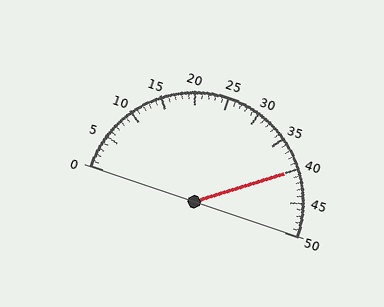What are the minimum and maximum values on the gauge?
The gauge ranges from 0 to 50.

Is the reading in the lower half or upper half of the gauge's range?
The reading is in the upper half of the range (0 to 50).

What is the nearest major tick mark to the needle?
The nearest major tick mark is 40.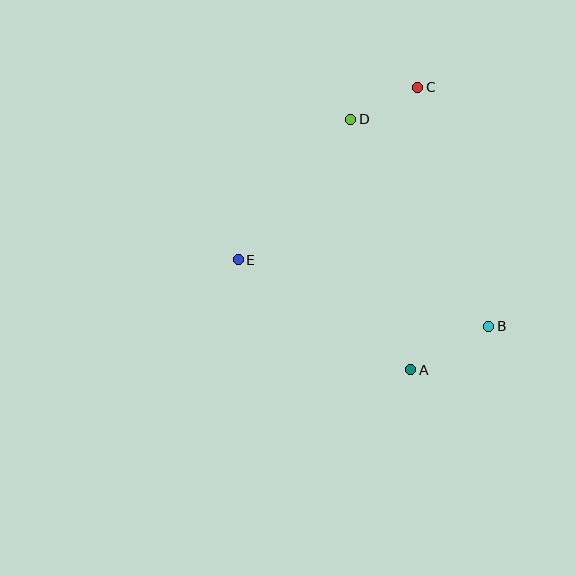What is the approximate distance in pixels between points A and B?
The distance between A and B is approximately 89 pixels.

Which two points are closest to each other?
Points C and D are closest to each other.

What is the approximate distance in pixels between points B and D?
The distance between B and D is approximately 249 pixels.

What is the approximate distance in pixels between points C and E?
The distance between C and E is approximately 249 pixels.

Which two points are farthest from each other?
Points A and C are farthest from each other.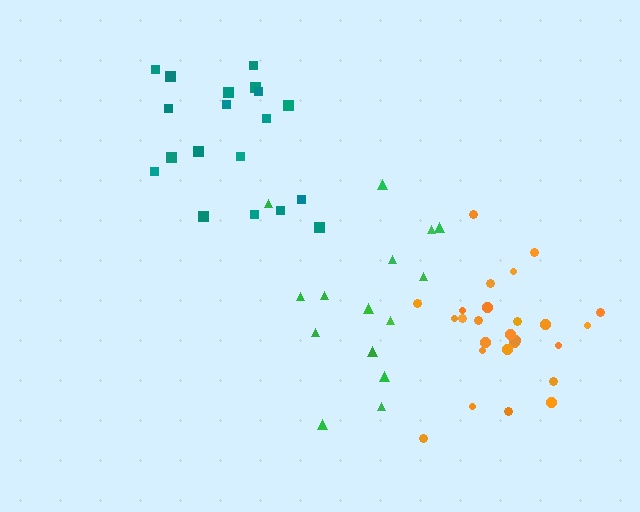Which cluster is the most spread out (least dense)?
Green.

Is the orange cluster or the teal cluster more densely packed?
Orange.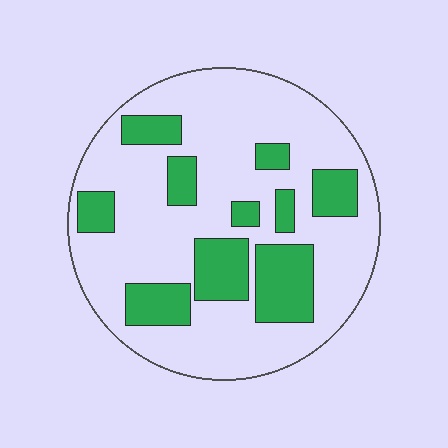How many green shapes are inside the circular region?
10.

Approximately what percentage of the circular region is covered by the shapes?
Approximately 25%.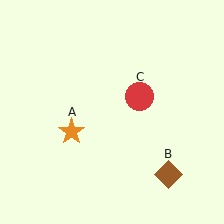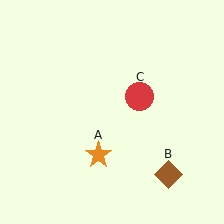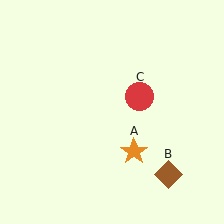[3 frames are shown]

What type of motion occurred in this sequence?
The orange star (object A) rotated counterclockwise around the center of the scene.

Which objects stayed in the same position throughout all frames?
Brown diamond (object B) and red circle (object C) remained stationary.